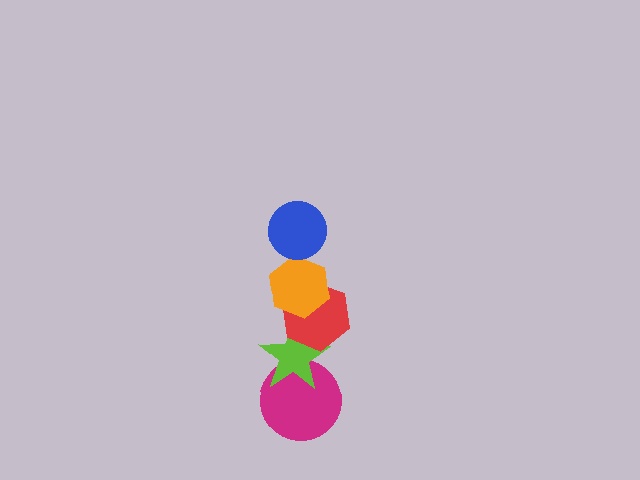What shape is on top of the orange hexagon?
The blue circle is on top of the orange hexagon.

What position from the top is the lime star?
The lime star is 4th from the top.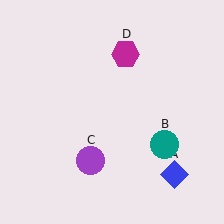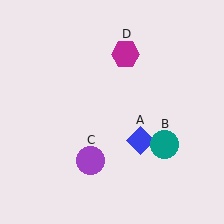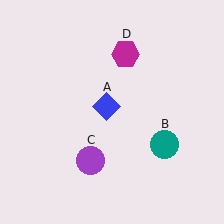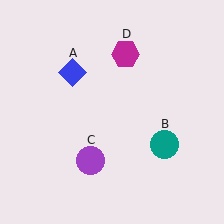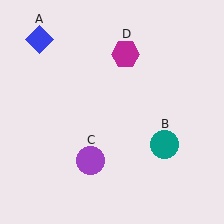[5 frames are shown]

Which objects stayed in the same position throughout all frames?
Teal circle (object B) and purple circle (object C) and magenta hexagon (object D) remained stationary.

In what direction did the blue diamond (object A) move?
The blue diamond (object A) moved up and to the left.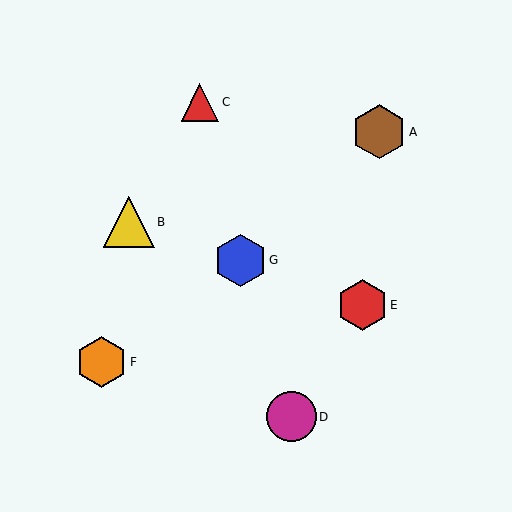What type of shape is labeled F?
Shape F is an orange hexagon.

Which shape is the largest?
The brown hexagon (labeled A) is the largest.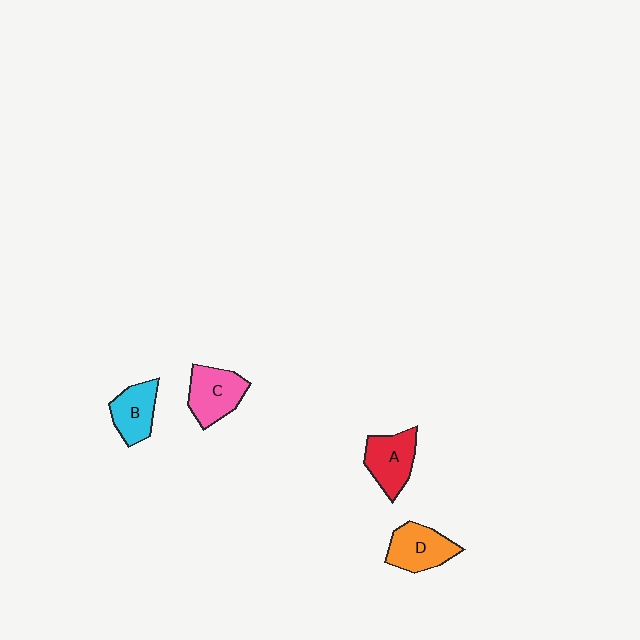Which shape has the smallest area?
Shape B (cyan).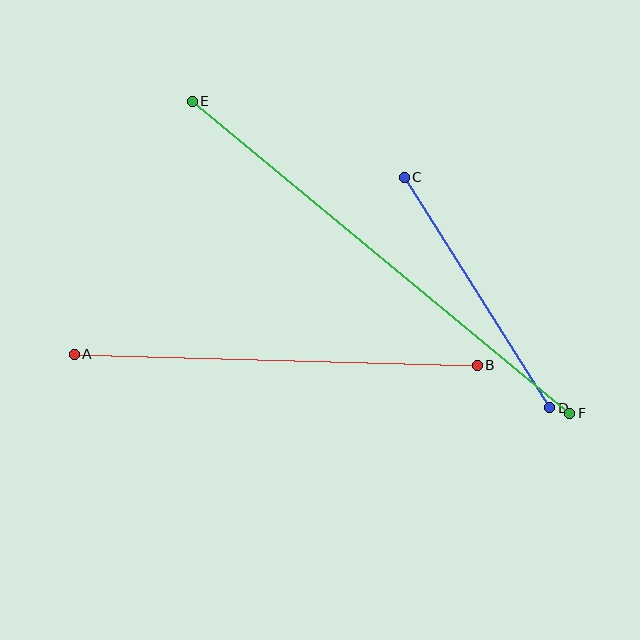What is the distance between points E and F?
The distance is approximately 489 pixels.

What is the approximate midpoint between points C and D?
The midpoint is at approximately (477, 293) pixels.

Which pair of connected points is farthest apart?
Points E and F are farthest apart.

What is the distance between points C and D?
The distance is approximately 273 pixels.